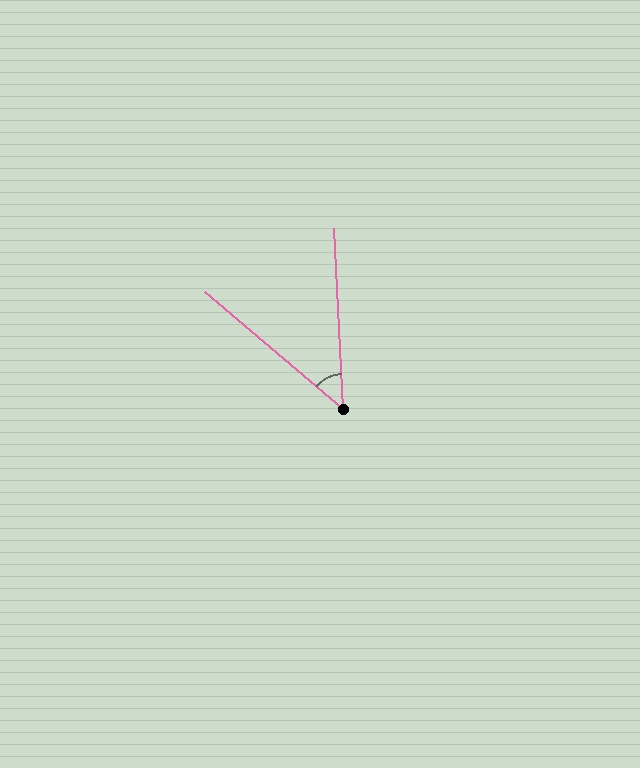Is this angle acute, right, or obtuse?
It is acute.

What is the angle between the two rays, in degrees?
Approximately 47 degrees.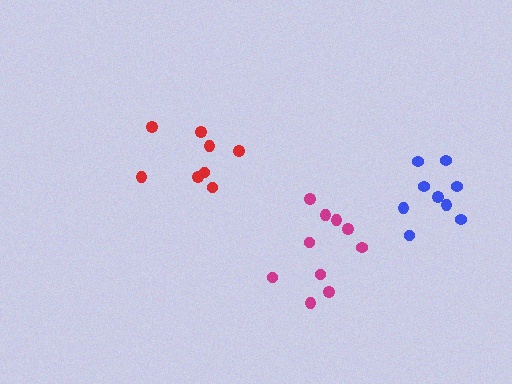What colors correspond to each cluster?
The clusters are colored: red, magenta, blue.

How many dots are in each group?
Group 1: 8 dots, Group 2: 10 dots, Group 3: 9 dots (27 total).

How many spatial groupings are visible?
There are 3 spatial groupings.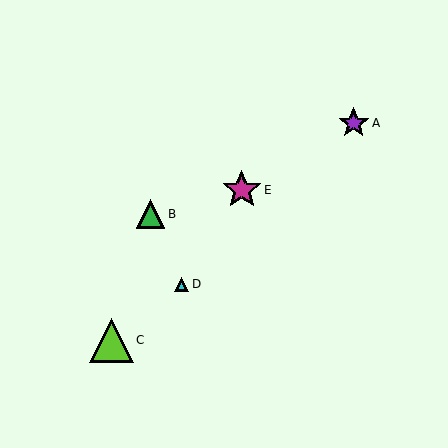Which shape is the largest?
The lime triangle (labeled C) is the largest.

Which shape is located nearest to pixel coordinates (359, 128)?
The purple star (labeled A) at (354, 123) is nearest to that location.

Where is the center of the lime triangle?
The center of the lime triangle is at (111, 340).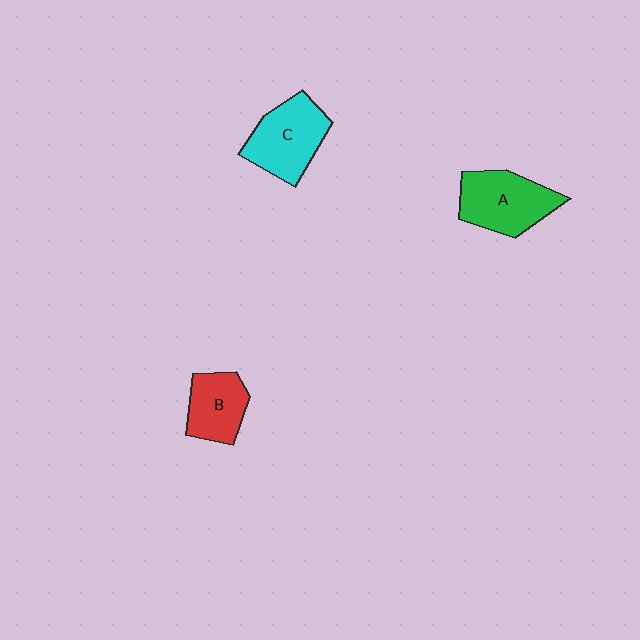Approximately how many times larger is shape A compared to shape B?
Approximately 1.4 times.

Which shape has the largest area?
Shape A (green).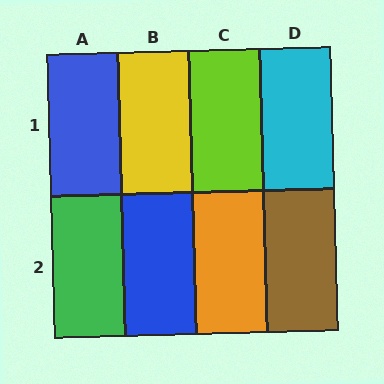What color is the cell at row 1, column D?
Cyan.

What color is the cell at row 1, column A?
Blue.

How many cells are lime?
1 cell is lime.